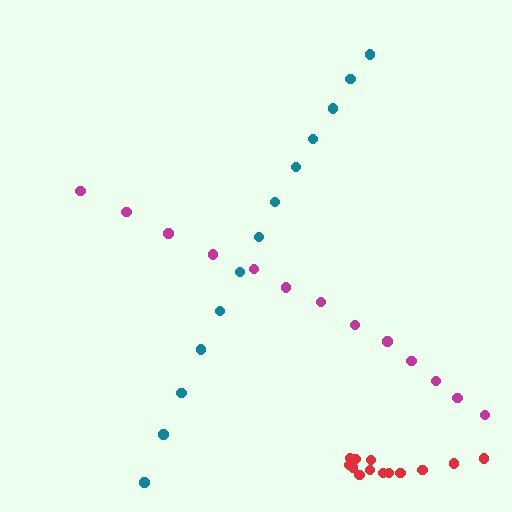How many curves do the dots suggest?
There are 3 distinct paths.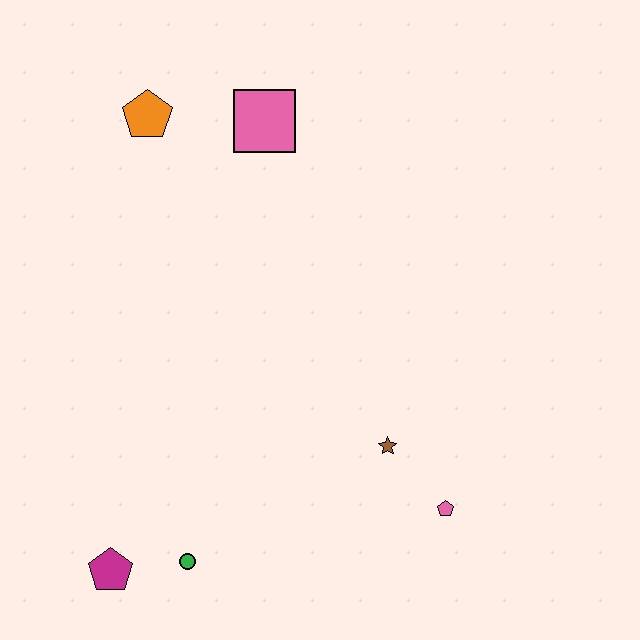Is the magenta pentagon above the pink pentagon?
No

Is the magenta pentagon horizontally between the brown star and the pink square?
No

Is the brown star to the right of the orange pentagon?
Yes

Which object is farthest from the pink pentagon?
The orange pentagon is farthest from the pink pentagon.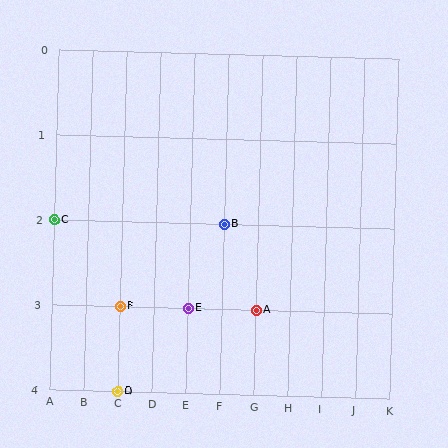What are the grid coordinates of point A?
Point A is at grid coordinates (G, 3).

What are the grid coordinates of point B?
Point B is at grid coordinates (F, 2).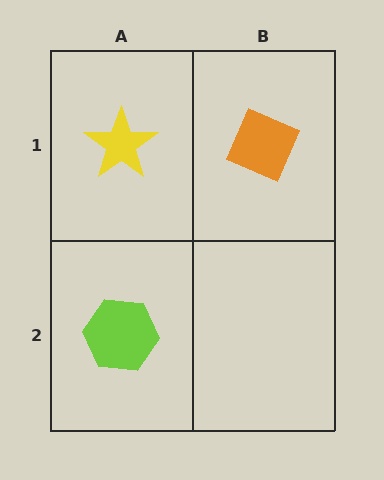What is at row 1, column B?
An orange diamond.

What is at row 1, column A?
A yellow star.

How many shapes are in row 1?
2 shapes.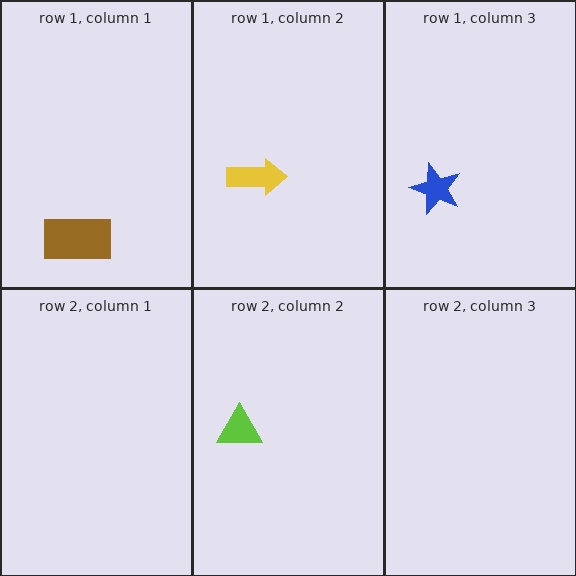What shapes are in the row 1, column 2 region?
The yellow arrow.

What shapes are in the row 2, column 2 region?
The lime triangle.